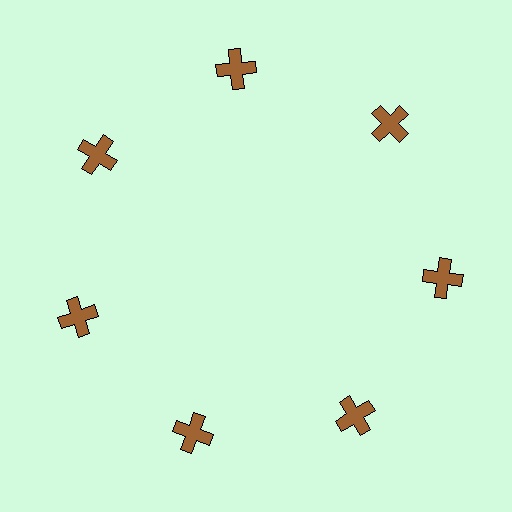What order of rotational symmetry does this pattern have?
This pattern has 7-fold rotational symmetry.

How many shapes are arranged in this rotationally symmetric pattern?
There are 7 shapes, arranged in 7 groups of 1.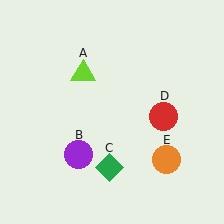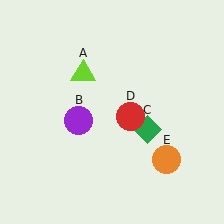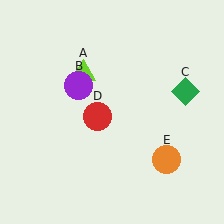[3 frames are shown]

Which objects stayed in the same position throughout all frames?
Lime triangle (object A) and orange circle (object E) remained stationary.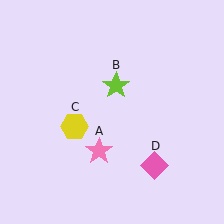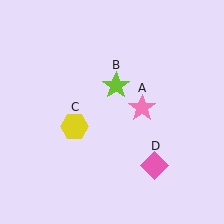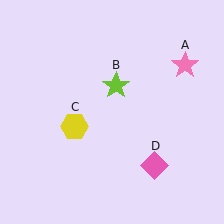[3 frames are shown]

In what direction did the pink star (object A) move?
The pink star (object A) moved up and to the right.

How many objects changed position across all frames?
1 object changed position: pink star (object A).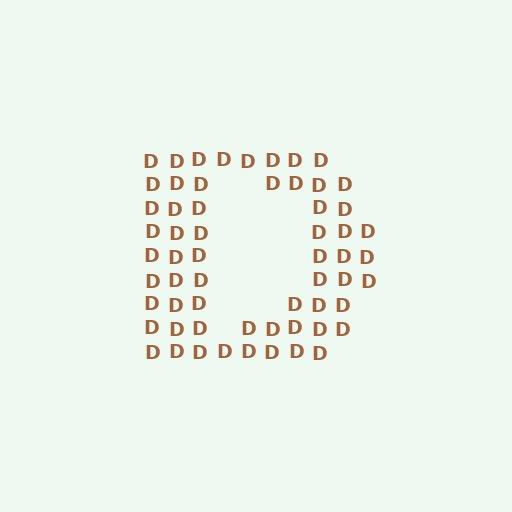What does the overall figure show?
The overall figure shows the letter D.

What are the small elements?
The small elements are letter D's.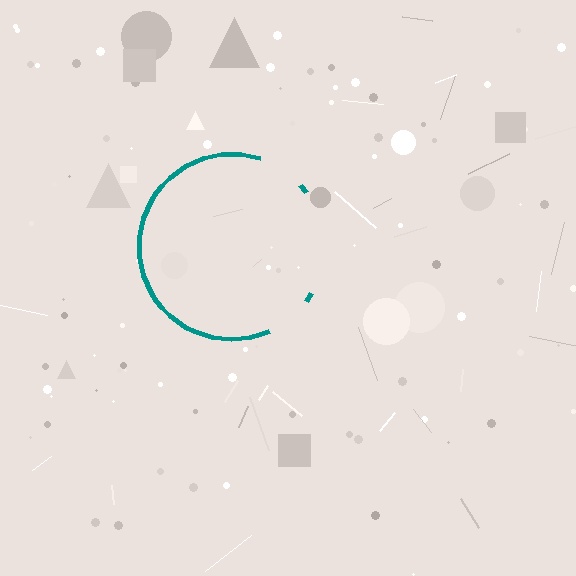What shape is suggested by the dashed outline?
The dashed outline suggests a circle.